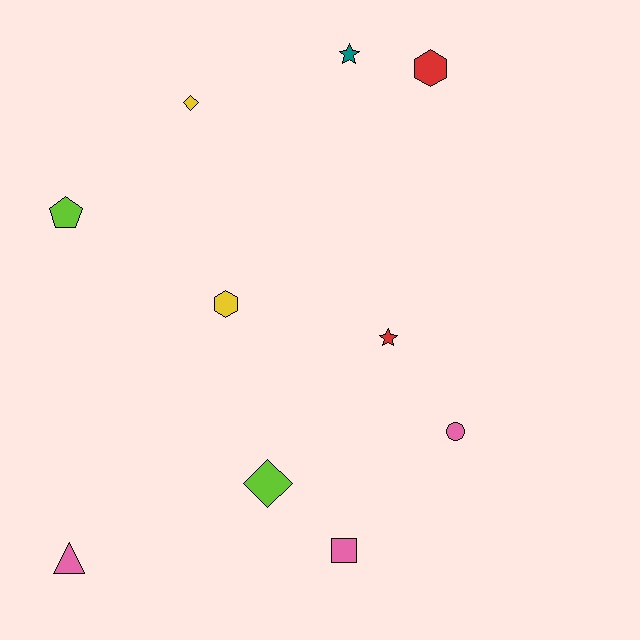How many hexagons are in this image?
There are 2 hexagons.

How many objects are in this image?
There are 10 objects.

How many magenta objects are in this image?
There are no magenta objects.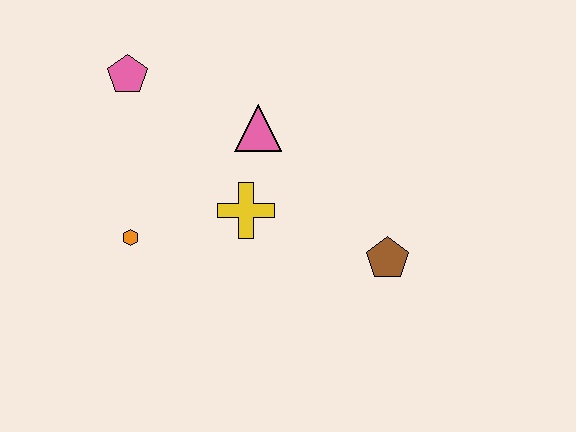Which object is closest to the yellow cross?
The pink triangle is closest to the yellow cross.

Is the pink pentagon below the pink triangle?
No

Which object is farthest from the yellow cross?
The pink pentagon is farthest from the yellow cross.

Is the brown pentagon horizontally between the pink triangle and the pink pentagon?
No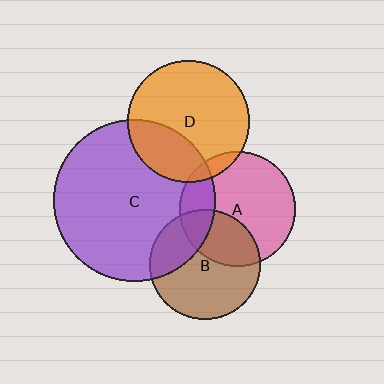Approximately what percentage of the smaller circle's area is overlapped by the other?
Approximately 20%.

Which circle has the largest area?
Circle C (purple).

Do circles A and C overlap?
Yes.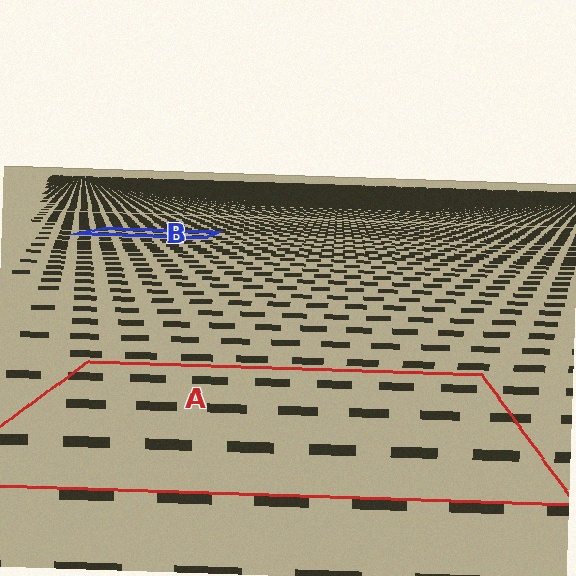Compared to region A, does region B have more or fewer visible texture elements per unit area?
Region B has more texture elements per unit area — they are packed more densely because it is farther away.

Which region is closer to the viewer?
Region A is closer. The texture elements there are larger and more spread out.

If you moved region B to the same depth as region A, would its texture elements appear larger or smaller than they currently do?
They would appear larger. At a closer depth, the same texture elements are projected at a bigger on-screen size.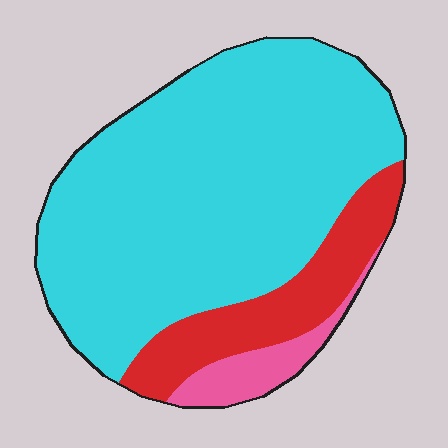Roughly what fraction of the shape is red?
Red covers around 20% of the shape.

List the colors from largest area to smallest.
From largest to smallest: cyan, red, pink.